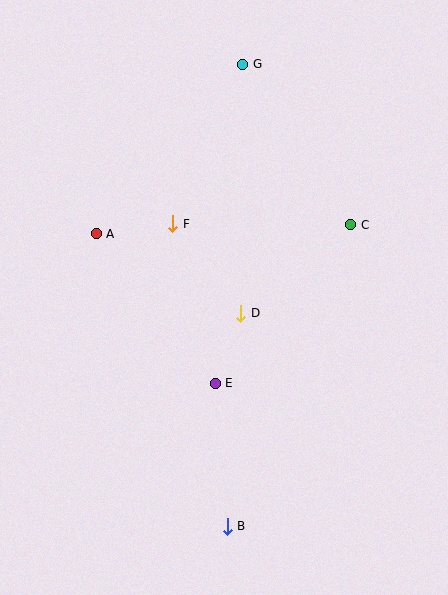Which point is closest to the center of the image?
Point D at (241, 313) is closest to the center.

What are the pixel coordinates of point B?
Point B is at (227, 527).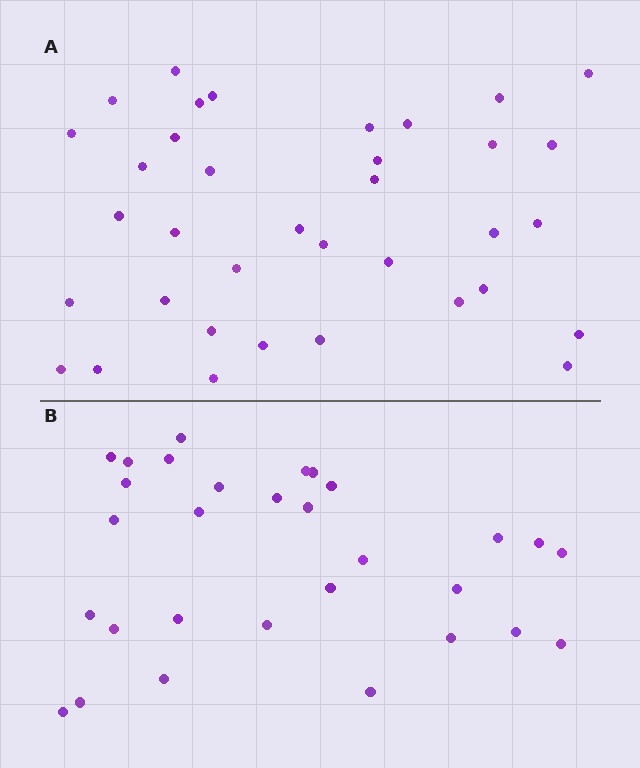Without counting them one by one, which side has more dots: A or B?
Region A (the top region) has more dots.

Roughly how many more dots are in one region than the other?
Region A has about 6 more dots than region B.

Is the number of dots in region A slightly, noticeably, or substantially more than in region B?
Region A has only slightly more — the two regions are fairly close. The ratio is roughly 1.2 to 1.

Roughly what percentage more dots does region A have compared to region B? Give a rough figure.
About 20% more.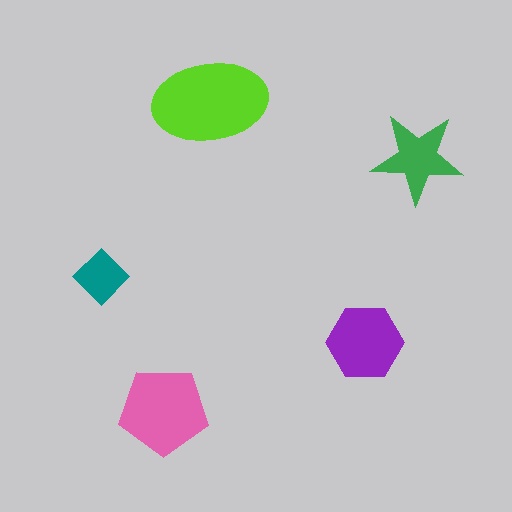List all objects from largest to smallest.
The lime ellipse, the pink pentagon, the purple hexagon, the green star, the teal diamond.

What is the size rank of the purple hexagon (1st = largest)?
3rd.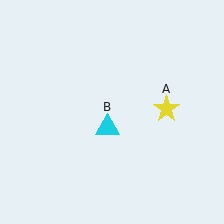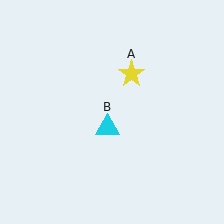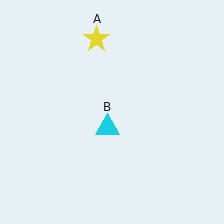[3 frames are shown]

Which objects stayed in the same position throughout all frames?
Cyan triangle (object B) remained stationary.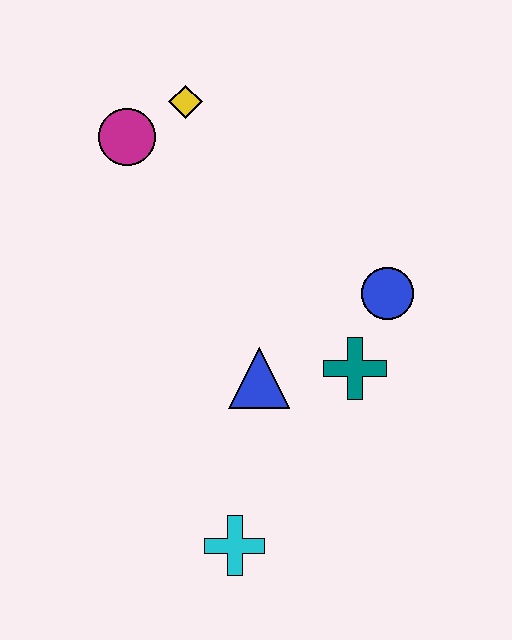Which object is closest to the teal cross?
The blue circle is closest to the teal cross.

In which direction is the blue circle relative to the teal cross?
The blue circle is above the teal cross.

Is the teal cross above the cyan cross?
Yes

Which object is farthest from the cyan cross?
The yellow diamond is farthest from the cyan cross.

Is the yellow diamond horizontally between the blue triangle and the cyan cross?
No